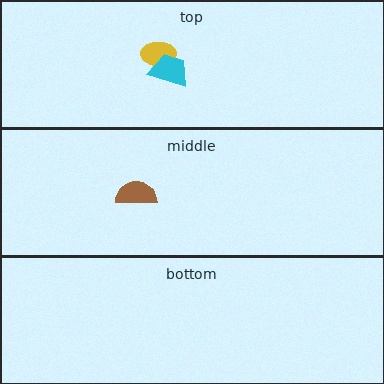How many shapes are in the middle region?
1.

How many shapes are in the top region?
2.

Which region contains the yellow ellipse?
The top region.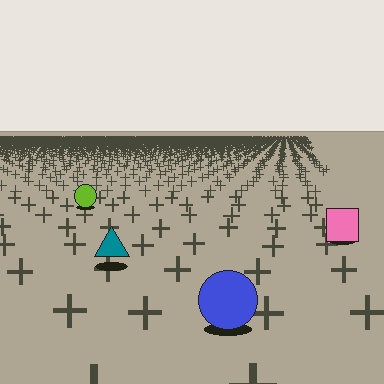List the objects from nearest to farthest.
From nearest to farthest: the blue circle, the teal triangle, the pink square, the lime circle.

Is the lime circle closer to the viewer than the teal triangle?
No. The teal triangle is closer — you can tell from the texture gradient: the ground texture is coarser near it.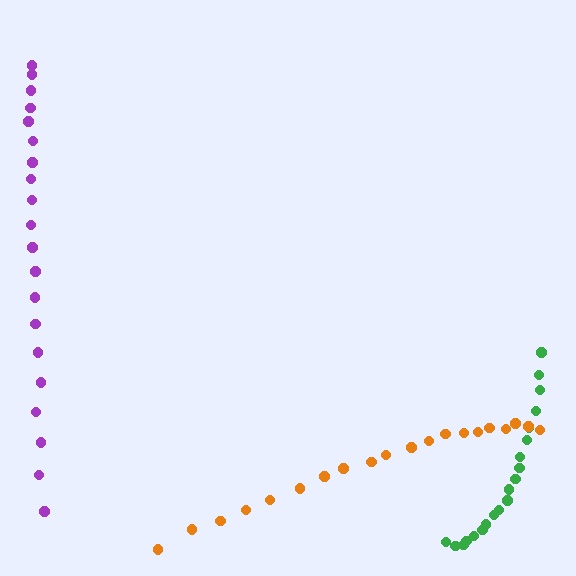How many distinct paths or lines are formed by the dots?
There are 3 distinct paths.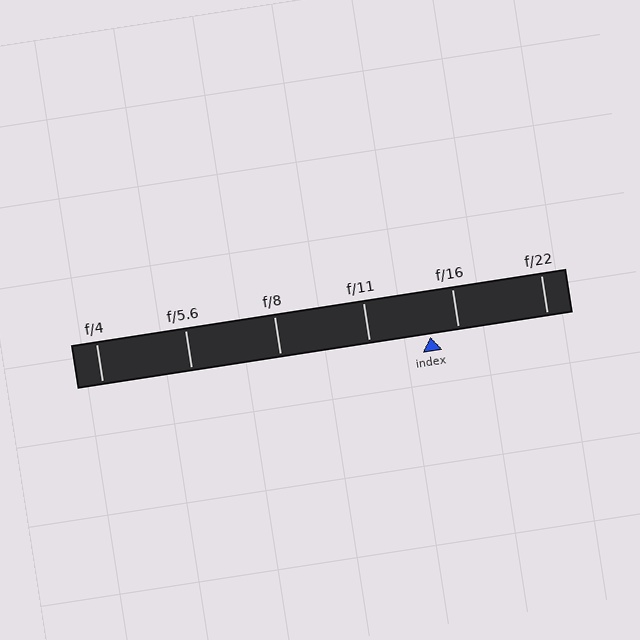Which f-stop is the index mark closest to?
The index mark is closest to f/16.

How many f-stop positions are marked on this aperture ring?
There are 6 f-stop positions marked.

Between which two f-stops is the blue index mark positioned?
The index mark is between f/11 and f/16.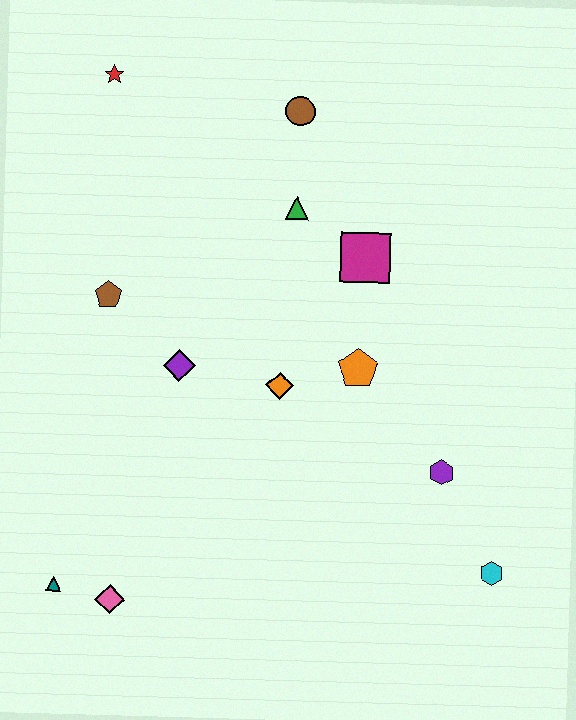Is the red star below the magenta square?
No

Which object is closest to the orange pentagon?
The orange diamond is closest to the orange pentagon.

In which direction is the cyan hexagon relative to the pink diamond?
The cyan hexagon is to the right of the pink diamond.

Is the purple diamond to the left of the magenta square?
Yes